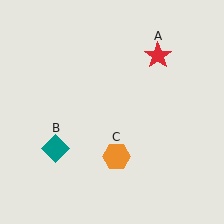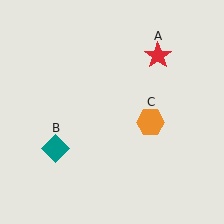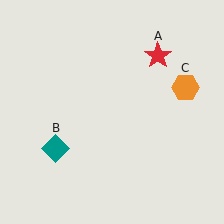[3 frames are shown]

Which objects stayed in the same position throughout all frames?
Red star (object A) and teal diamond (object B) remained stationary.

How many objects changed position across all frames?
1 object changed position: orange hexagon (object C).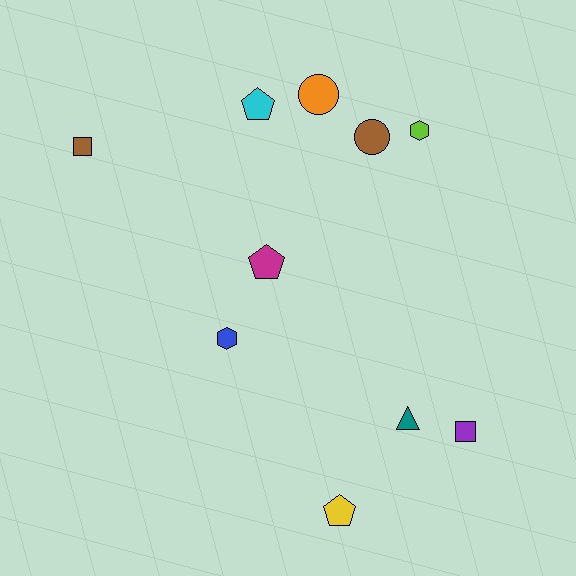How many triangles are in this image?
There is 1 triangle.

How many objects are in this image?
There are 10 objects.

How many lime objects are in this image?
There is 1 lime object.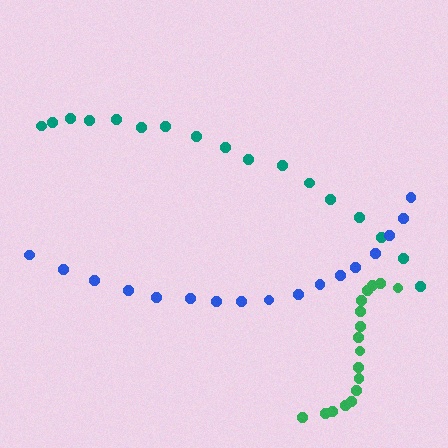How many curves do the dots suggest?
There are 3 distinct paths.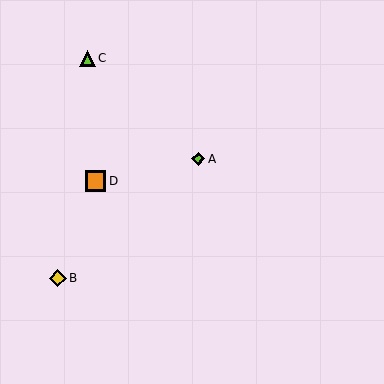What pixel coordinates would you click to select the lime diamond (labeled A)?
Click at (198, 159) to select the lime diamond A.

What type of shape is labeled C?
Shape C is a lime triangle.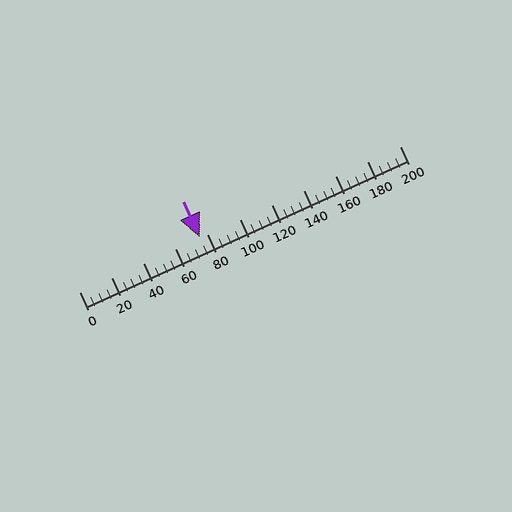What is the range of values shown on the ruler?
The ruler shows values from 0 to 200.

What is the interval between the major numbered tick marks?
The major tick marks are spaced 20 units apart.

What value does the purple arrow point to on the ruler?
The purple arrow points to approximately 75.